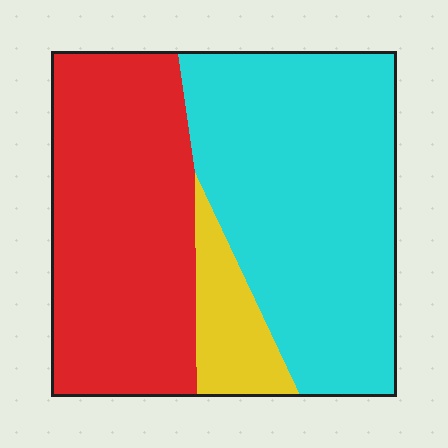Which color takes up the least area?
Yellow, at roughly 10%.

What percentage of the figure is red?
Red takes up about two fifths (2/5) of the figure.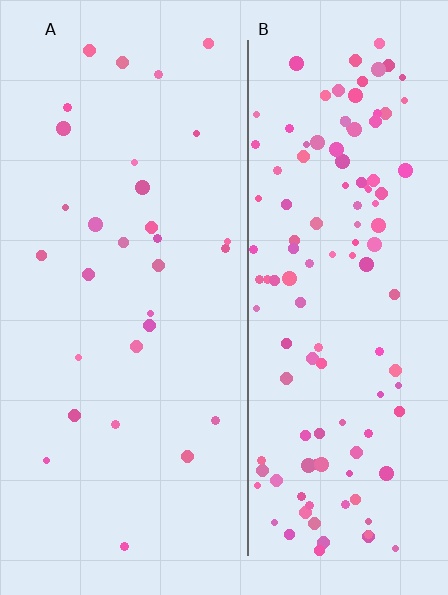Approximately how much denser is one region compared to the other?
Approximately 4.3× — region B over region A.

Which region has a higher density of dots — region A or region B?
B (the right).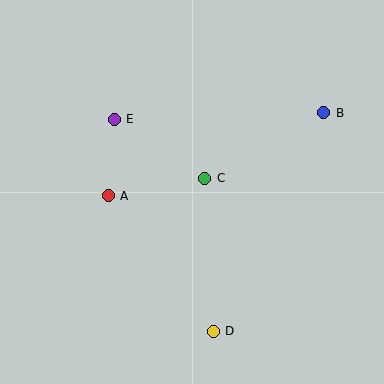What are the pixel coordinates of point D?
Point D is at (213, 331).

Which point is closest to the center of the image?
Point C at (205, 178) is closest to the center.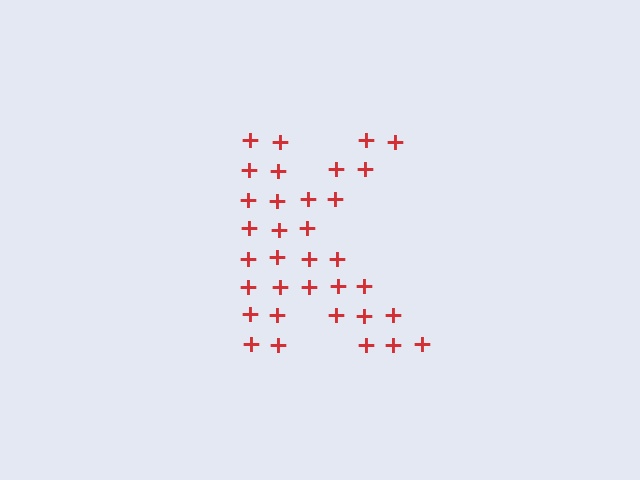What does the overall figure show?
The overall figure shows the letter K.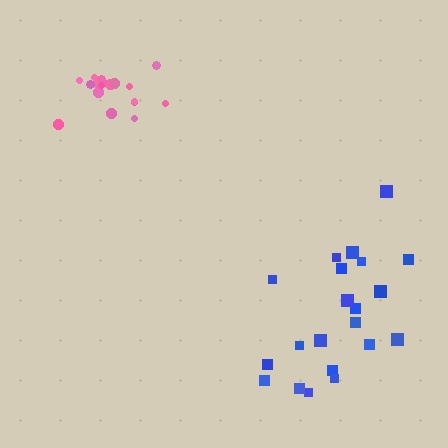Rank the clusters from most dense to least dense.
pink, blue.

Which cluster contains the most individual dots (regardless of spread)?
Blue (21).